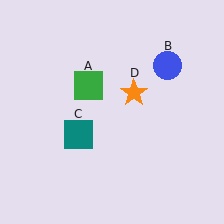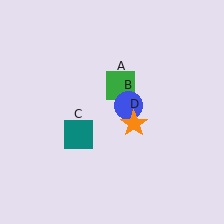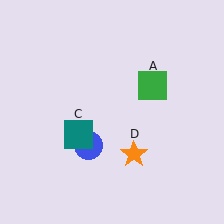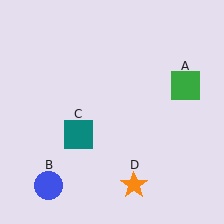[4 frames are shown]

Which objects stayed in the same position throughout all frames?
Teal square (object C) remained stationary.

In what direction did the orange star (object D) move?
The orange star (object D) moved down.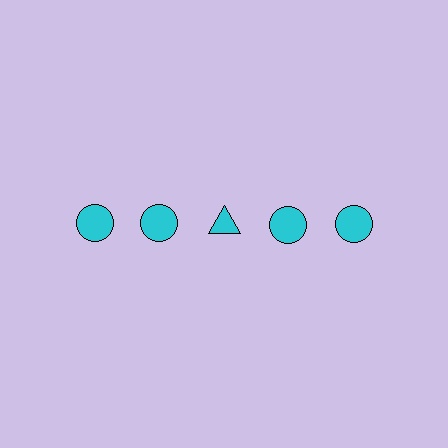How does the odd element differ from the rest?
It has a different shape: triangle instead of circle.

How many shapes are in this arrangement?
There are 5 shapes arranged in a grid pattern.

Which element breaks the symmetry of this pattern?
The cyan triangle in the top row, center column breaks the symmetry. All other shapes are cyan circles.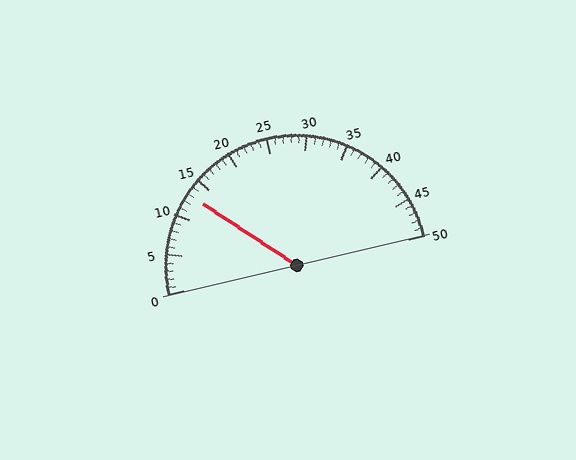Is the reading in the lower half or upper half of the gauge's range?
The reading is in the lower half of the range (0 to 50).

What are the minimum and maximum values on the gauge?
The gauge ranges from 0 to 50.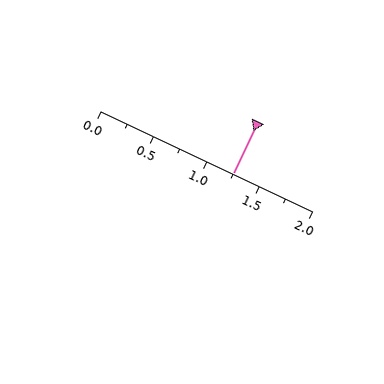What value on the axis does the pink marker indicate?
The marker indicates approximately 1.25.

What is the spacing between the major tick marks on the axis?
The major ticks are spaced 0.5 apart.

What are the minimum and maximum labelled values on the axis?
The axis runs from 0.0 to 2.0.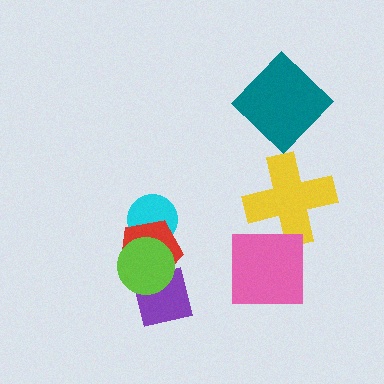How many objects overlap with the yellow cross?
0 objects overlap with the yellow cross.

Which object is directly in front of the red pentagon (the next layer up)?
The purple square is directly in front of the red pentagon.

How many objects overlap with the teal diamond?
0 objects overlap with the teal diamond.